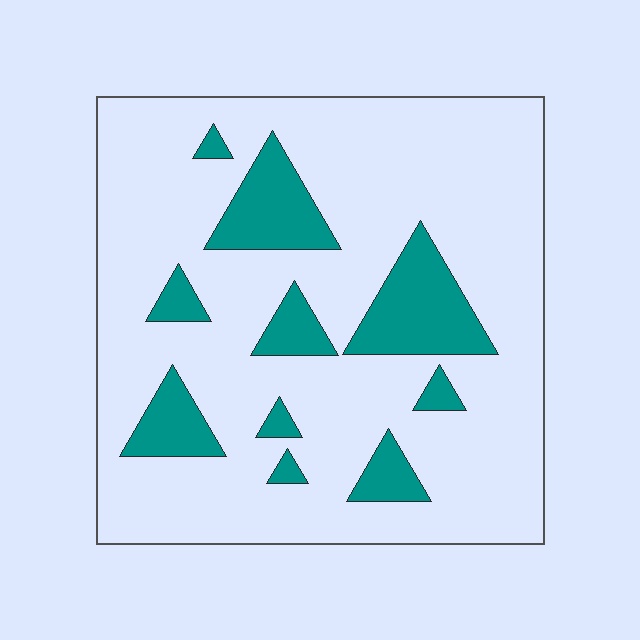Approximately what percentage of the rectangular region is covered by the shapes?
Approximately 20%.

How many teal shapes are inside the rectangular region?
10.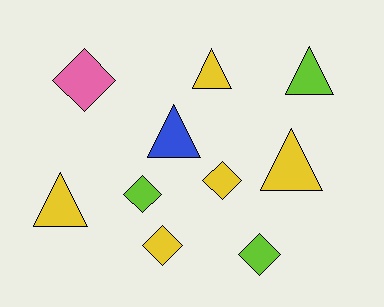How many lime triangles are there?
There is 1 lime triangle.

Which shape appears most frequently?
Diamond, with 5 objects.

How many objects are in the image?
There are 10 objects.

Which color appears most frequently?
Yellow, with 5 objects.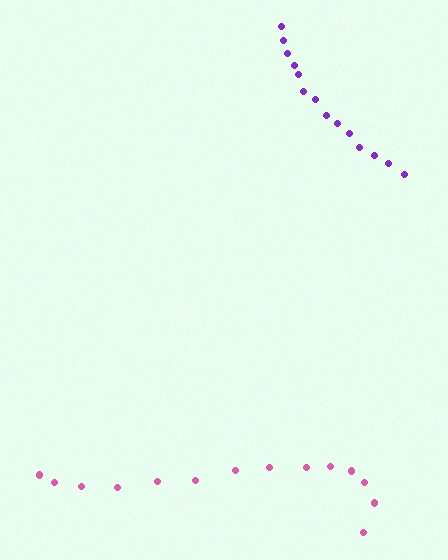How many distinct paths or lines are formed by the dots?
There are 2 distinct paths.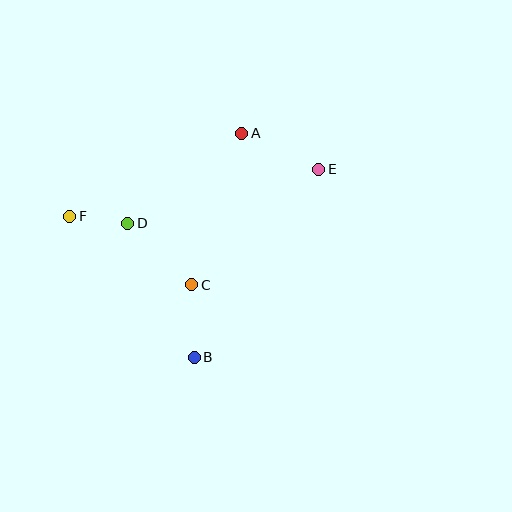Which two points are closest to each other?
Points D and F are closest to each other.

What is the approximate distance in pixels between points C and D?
The distance between C and D is approximately 89 pixels.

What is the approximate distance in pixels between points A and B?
The distance between A and B is approximately 229 pixels.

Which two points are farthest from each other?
Points E and F are farthest from each other.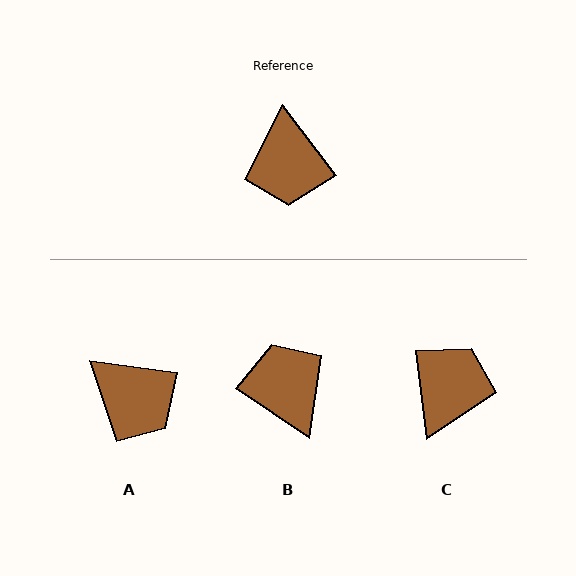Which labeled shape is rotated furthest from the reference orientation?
B, about 161 degrees away.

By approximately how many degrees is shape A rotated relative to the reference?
Approximately 45 degrees counter-clockwise.